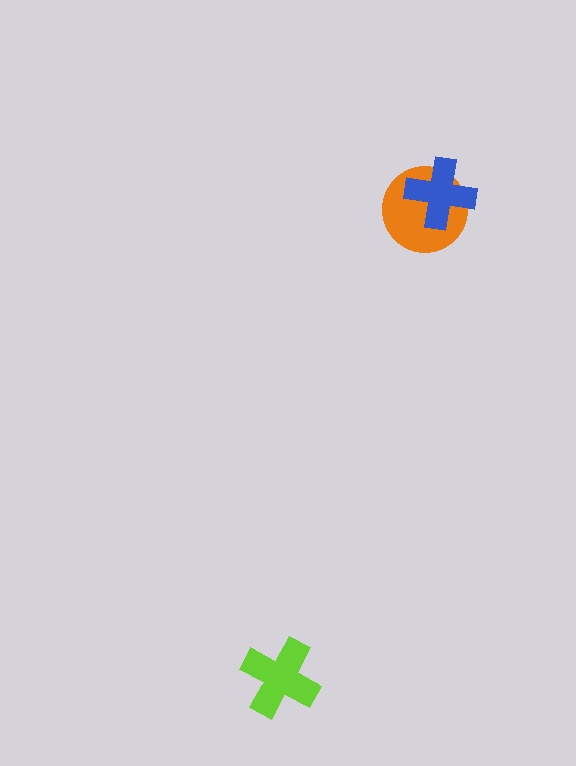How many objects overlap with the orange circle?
1 object overlaps with the orange circle.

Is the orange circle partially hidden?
Yes, it is partially covered by another shape.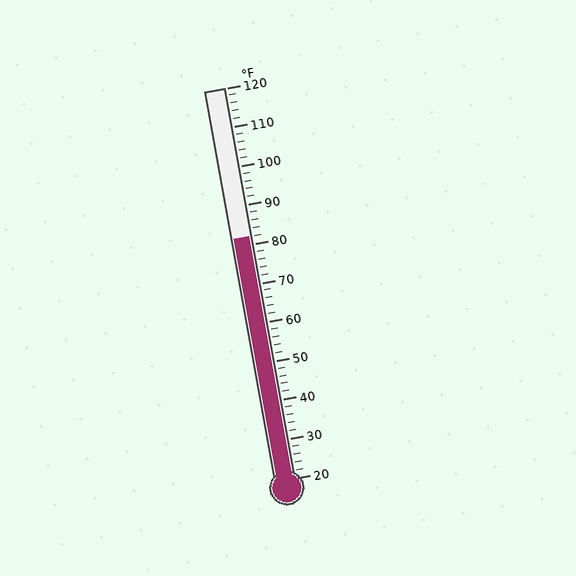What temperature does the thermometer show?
The thermometer shows approximately 82°F.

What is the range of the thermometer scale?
The thermometer scale ranges from 20°F to 120°F.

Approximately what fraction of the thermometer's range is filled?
The thermometer is filled to approximately 60% of its range.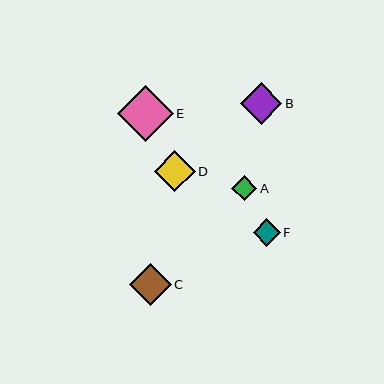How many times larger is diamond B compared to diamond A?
Diamond B is approximately 1.7 times the size of diamond A.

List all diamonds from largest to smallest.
From largest to smallest: E, C, B, D, F, A.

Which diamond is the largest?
Diamond E is the largest with a size of approximately 55 pixels.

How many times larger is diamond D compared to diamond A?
Diamond D is approximately 1.6 times the size of diamond A.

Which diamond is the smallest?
Diamond A is the smallest with a size of approximately 25 pixels.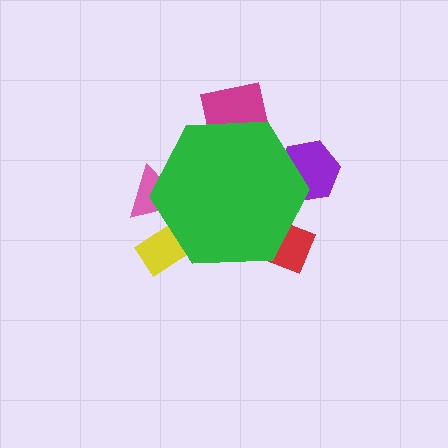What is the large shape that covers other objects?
A green hexagon.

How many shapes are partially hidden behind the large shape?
5 shapes are partially hidden.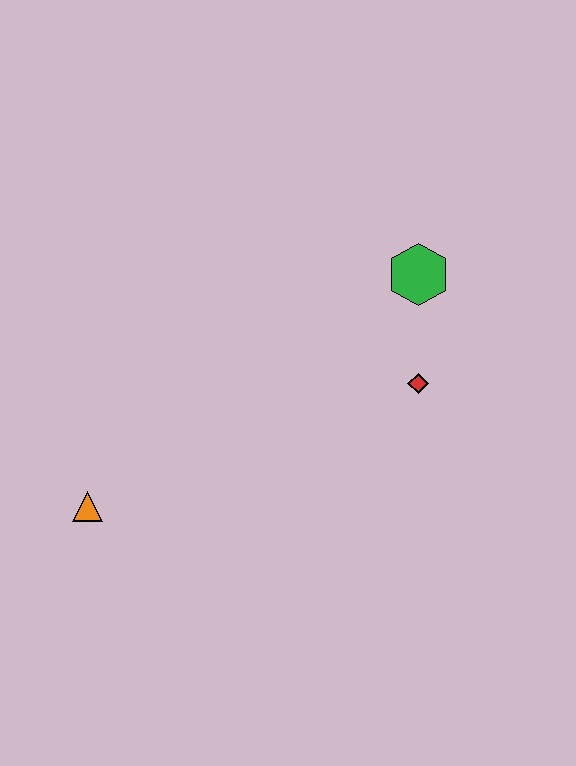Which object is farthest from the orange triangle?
The green hexagon is farthest from the orange triangle.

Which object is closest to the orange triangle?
The red diamond is closest to the orange triangle.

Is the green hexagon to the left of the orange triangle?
No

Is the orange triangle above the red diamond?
No